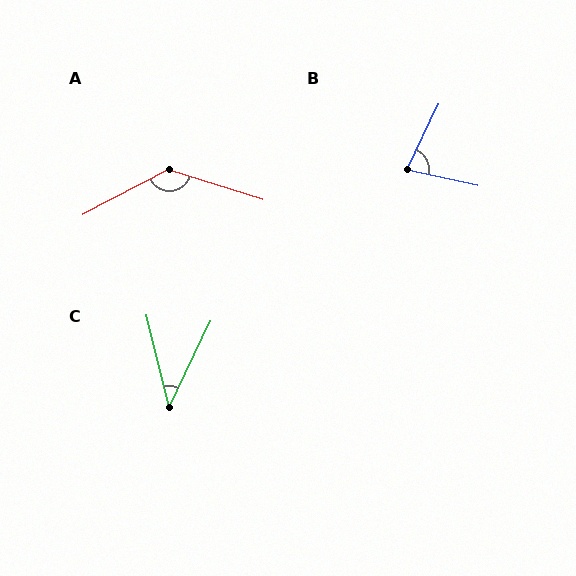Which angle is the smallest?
C, at approximately 39 degrees.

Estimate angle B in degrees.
Approximately 76 degrees.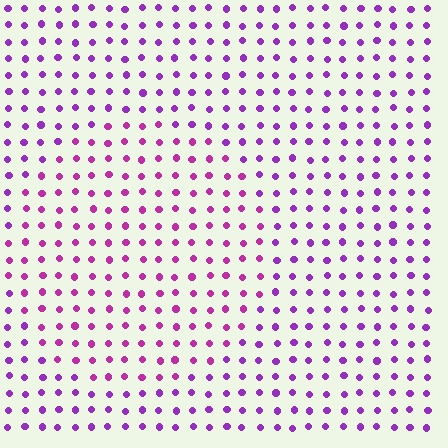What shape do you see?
I see a circle.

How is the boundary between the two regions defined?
The boundary is defined purely by a slight shift in hue (about 27 degrees). Spacing, size, and orientation are identical on both sides.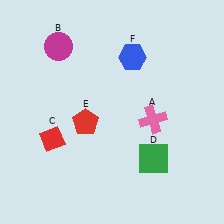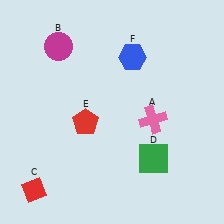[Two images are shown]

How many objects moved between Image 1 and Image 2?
1 object moved between the two images.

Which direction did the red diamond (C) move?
The red diamond (C) moved down.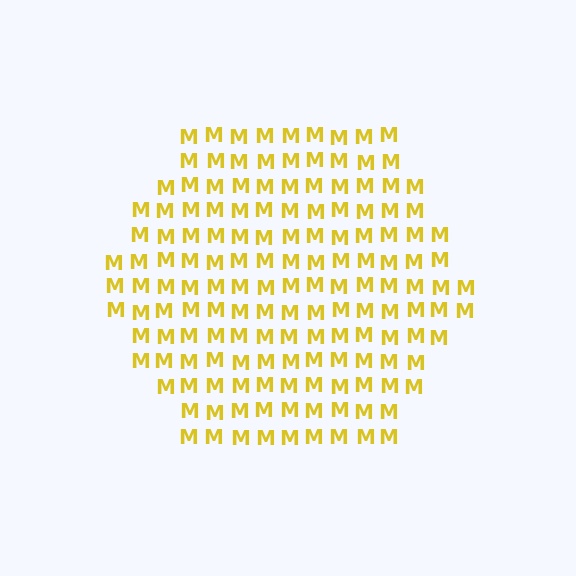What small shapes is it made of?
It is made of small letter M's.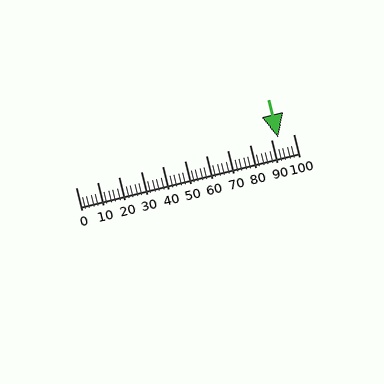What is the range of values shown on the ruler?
The ruler shows values from 0 to 100.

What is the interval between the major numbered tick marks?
The major tick marks are spaced 10 units apart.